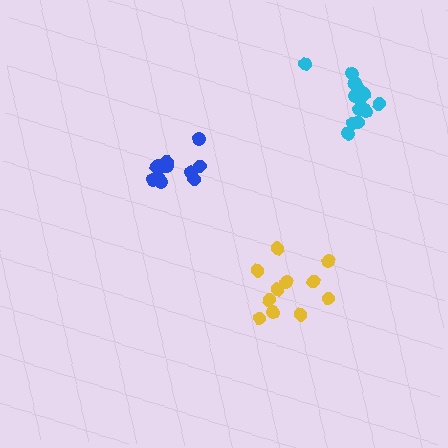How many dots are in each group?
Group 1: 11 dots, Group 2: 12 dots, Group 3: 14 dots (37 total).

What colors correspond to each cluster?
The clusters are colored: yellow, blue, cyan.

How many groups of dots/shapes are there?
There are 3 groups.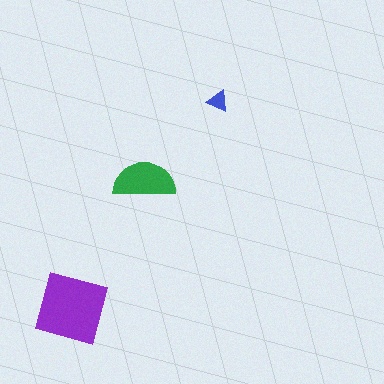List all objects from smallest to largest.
The blue triangle, the green semicircle, the purple square.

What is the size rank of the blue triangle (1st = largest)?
3rd.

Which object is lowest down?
The purple square is bottommost.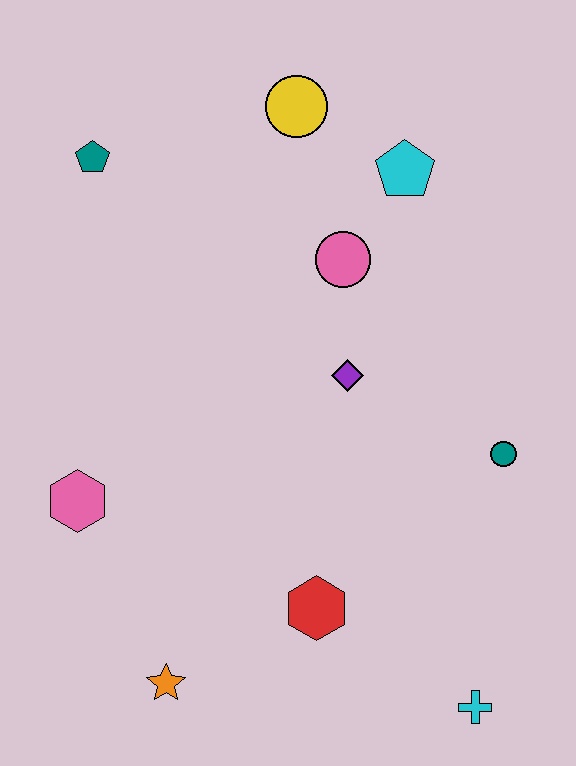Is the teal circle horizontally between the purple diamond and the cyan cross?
No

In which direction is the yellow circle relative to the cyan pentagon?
The yellow circle is to the left of the cyan pentagon.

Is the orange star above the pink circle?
No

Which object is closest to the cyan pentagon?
The pink circle is closest to the cyan pentagon.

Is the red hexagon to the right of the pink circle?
No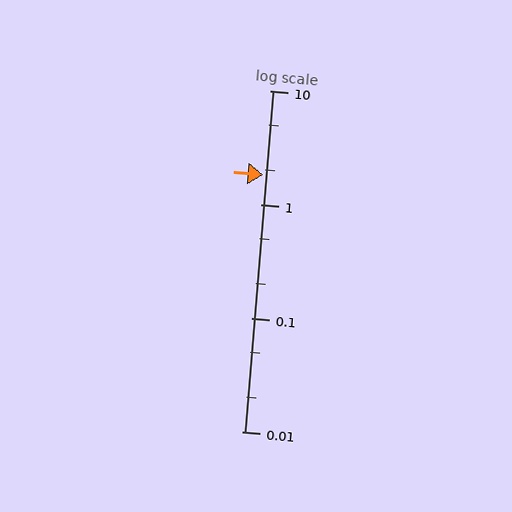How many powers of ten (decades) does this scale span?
The scale spans 3 decades, from 0.01 to 10.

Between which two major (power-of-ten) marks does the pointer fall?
The pointer is between 1 and 10.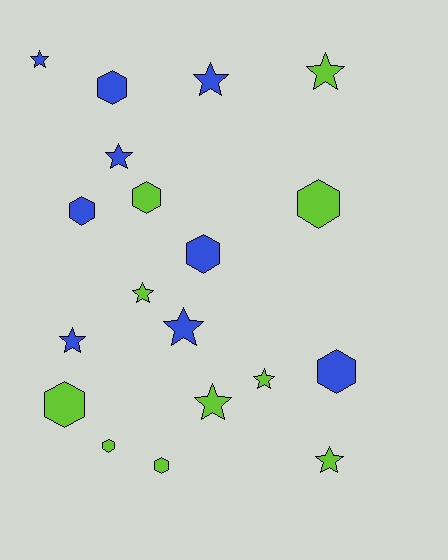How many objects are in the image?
There are 19 objects.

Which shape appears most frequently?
Star, with 10 objects.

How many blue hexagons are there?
There are 4 blue hexagons.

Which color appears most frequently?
Lime, with 10 objects.